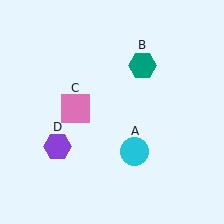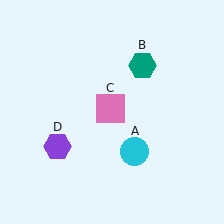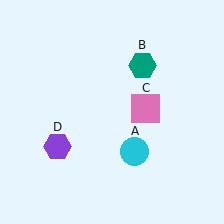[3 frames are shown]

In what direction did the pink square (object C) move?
The pink square (object C) moved right.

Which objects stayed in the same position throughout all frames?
Cyan circle (object A) and teal hexagon (object B) and purple hexagon (object D) remained stationary.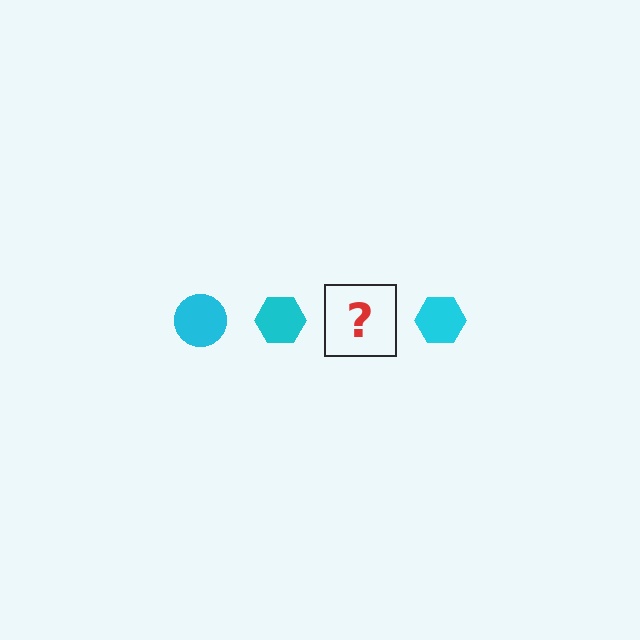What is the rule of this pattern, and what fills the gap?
The rule is that the pattern cycles through circle, hexagon shapes in cyan. The gap should be filled with a cyan circle.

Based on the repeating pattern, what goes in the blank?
The blank should be a cyan circle.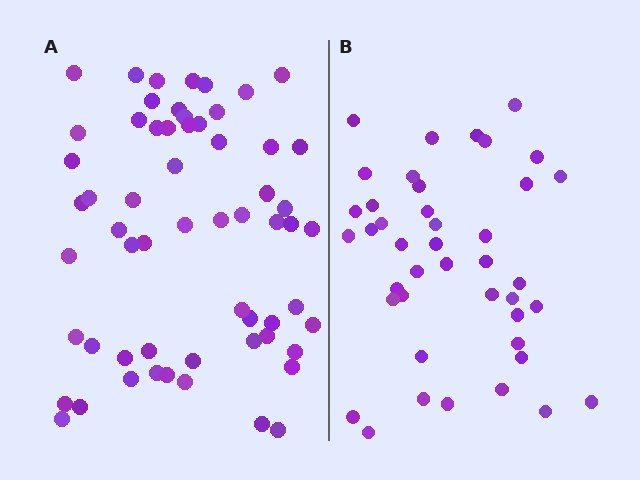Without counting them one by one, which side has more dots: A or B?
Region A (the left region) has more dots.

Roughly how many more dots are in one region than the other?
Region A has approximately 20 more dots than region B.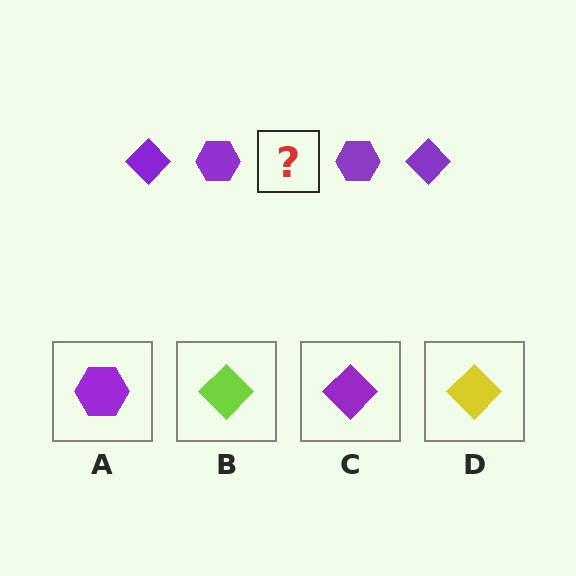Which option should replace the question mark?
Option C.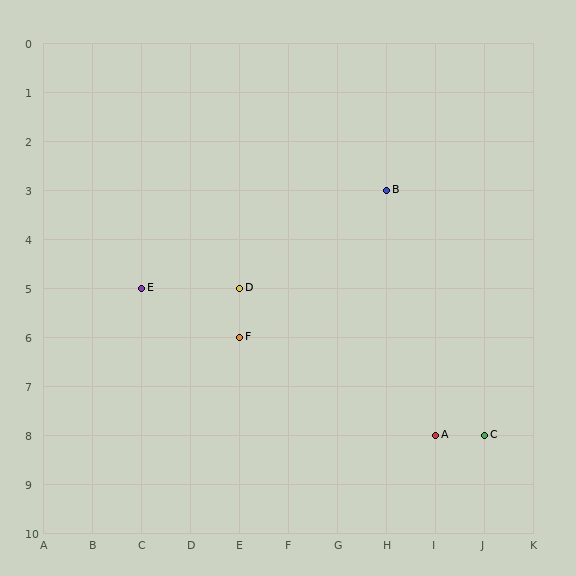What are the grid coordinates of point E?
Point E is at grid coordinates (C, 5).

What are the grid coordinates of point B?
Point B is at grid coordinates (H, 3).